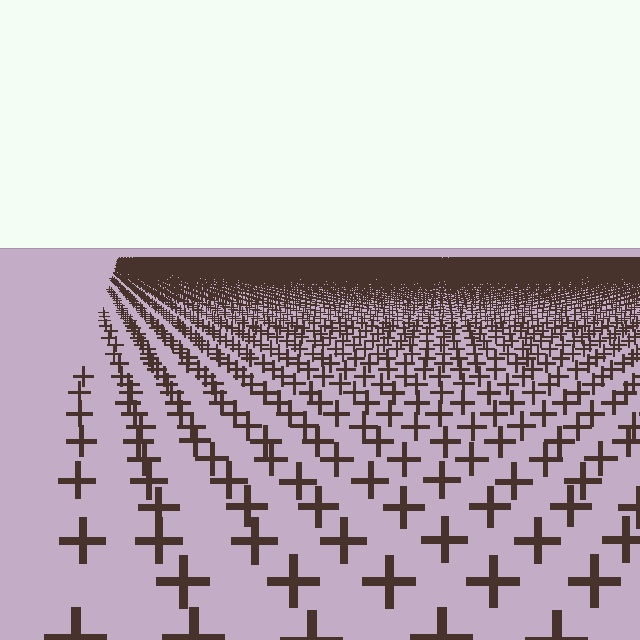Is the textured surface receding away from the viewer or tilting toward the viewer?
The surface is receding away from the viewer. Texture elements get smaller and denser toward the top.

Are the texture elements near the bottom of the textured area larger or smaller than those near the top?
Larger. Near the bottom, elements are closer to the viewer and appear at a bigger on-screen size.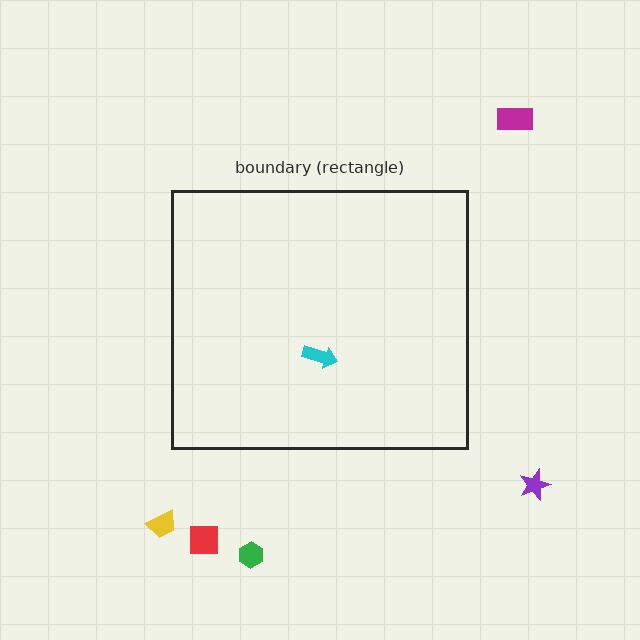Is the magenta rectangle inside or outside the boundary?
Outside.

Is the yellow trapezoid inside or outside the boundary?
Outside.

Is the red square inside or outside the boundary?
Outside.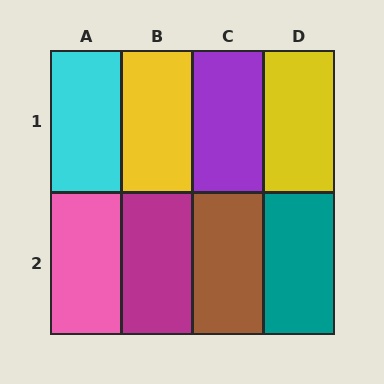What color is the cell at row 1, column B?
Yellow.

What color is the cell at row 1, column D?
Yellow.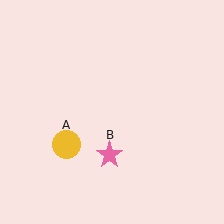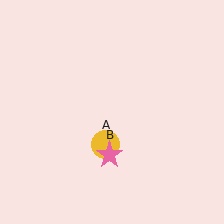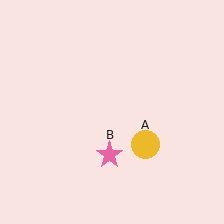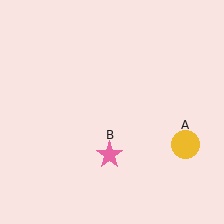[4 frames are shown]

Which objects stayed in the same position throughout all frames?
Pink star (object B) remained stationary.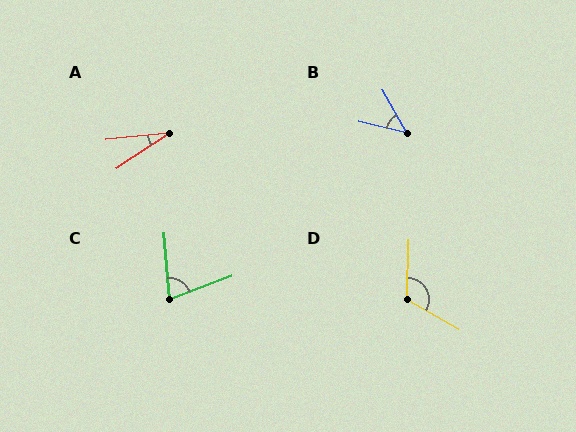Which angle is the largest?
D, at approximately 119 degrees.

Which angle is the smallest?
A, at approximately 27 degrees.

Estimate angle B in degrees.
Approximately 47 degrees.